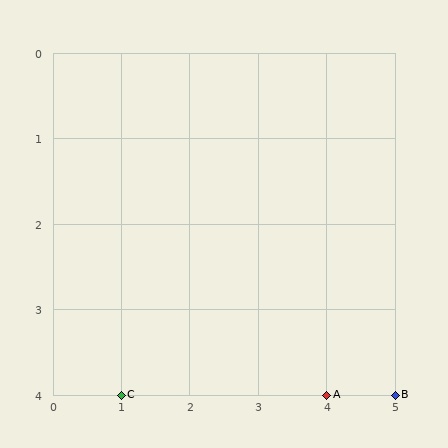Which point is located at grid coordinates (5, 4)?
Point B is at (5, 4).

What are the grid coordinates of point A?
Point A is at grid coordinates (4, 4).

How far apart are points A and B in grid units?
Points A and B are 1 column apart.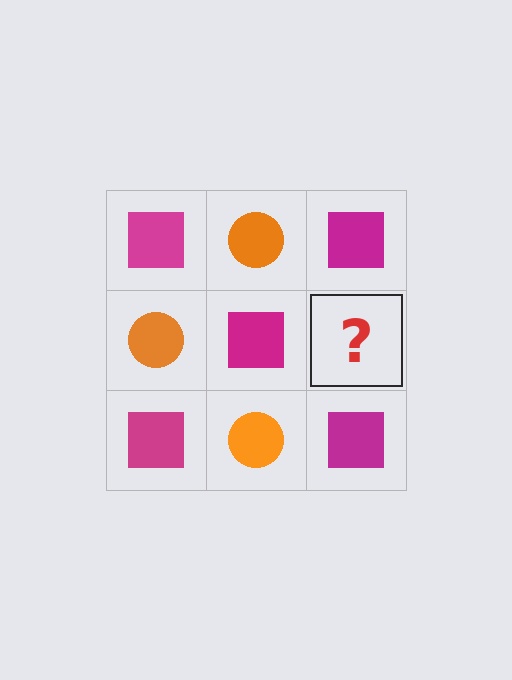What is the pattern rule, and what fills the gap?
The rule is that it alternates magenta square and orange circle in a checkerboard pattern. The gap should be filled with an orange circle.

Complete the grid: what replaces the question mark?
The question mark should be replaced with an orange circle.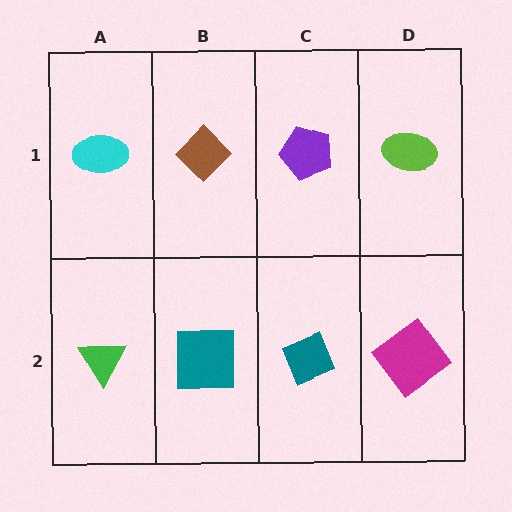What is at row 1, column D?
A lime ellipse.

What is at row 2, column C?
A teal diamond.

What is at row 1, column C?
A purple pentagon.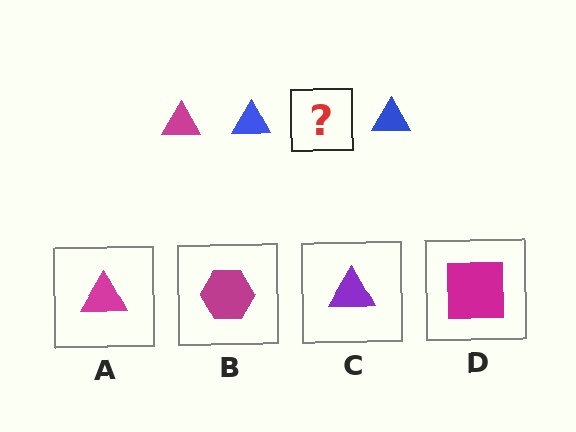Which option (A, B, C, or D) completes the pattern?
A.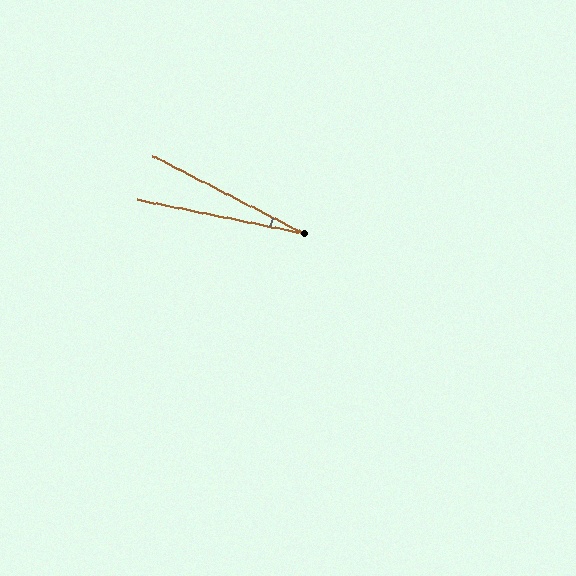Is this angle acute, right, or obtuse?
It is acute.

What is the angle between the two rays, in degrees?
Approximately 16 degrees.